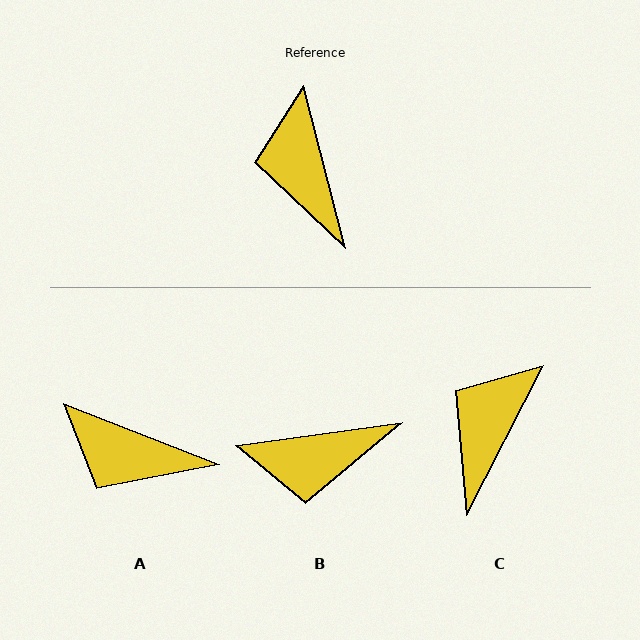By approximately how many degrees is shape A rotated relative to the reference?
Approximately 54 degrees counter-clockwise.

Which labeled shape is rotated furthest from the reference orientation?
B, about 83 degrees away.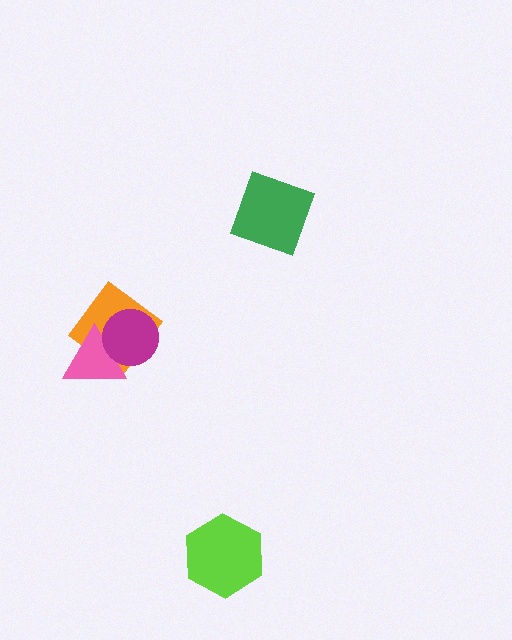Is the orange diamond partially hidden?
Yes, it is partially covered by another shape.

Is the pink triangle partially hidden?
Yes, it is partially covered by another shape.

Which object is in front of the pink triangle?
The magenta circle is in front of the pink triangle.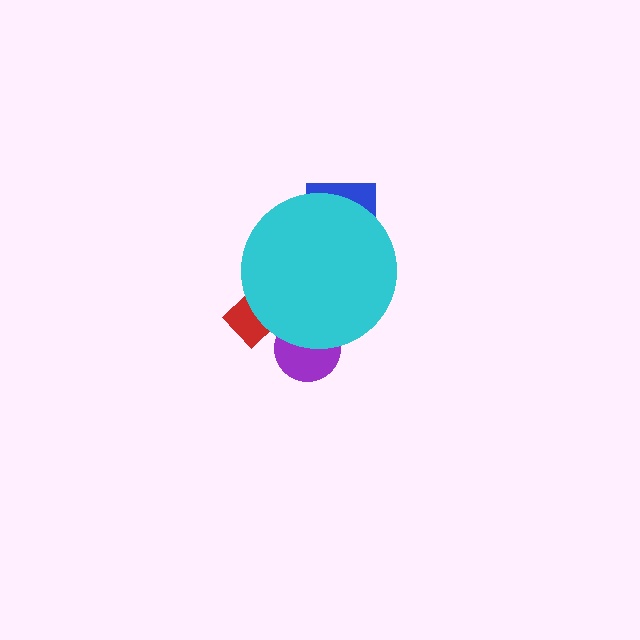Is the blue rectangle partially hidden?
Yes, the blue rectangle is partially hidden behind the cyan circle.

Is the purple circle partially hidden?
Yes, the purple circle is partially hidden behind the cyan circle.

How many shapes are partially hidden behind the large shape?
3 shapes are partially hidden.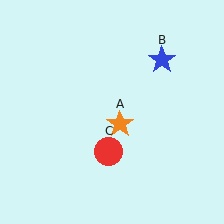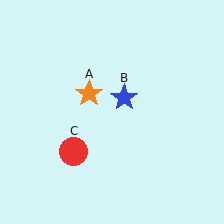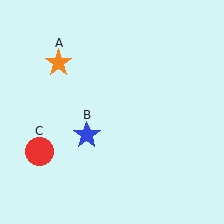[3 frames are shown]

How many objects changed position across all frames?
3 objects changed position: orange star (object A), blue star (object B), red circle (object C).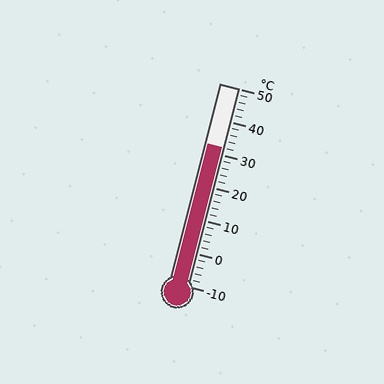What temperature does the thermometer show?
The thermometer shows approximately 32°C.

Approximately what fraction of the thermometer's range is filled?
The thermometer is filled to approximately 70% of its range.